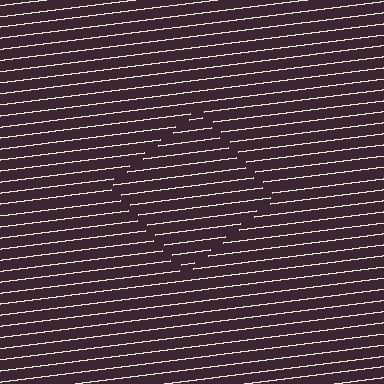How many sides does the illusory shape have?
4 sides — the line-ends trace a square.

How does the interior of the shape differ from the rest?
The interior of the shape contains the same grating, shifted by half a period — the contour is defined by the phase discontinuity where line-ends from the inner and outer gratings abut.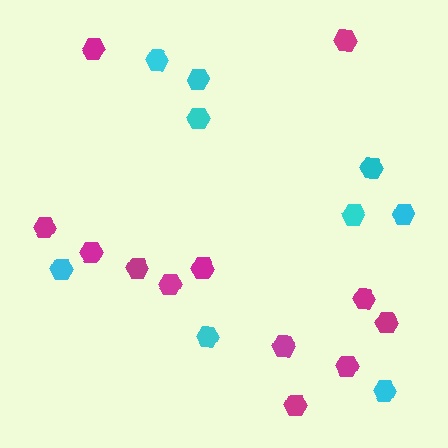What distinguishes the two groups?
There are 2 groups: one group of cyan hexagons (9) and one group of magenta hexagons (12).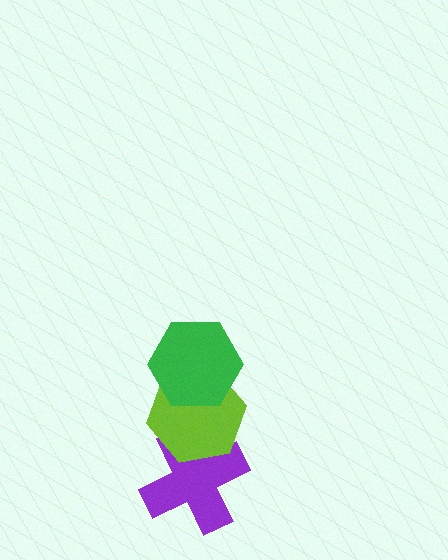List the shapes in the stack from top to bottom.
From top to bottom: the green hexagon, the lime hexagon, the purple cross.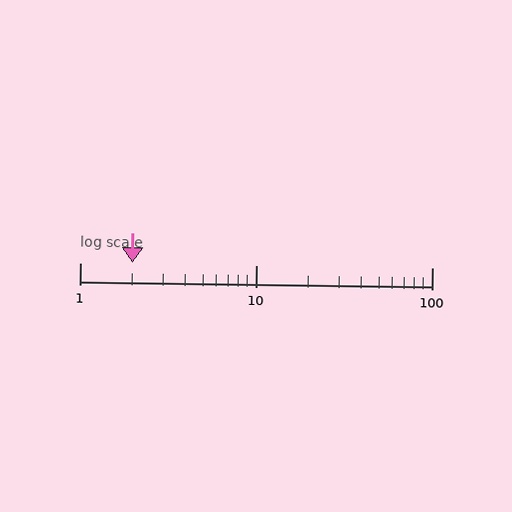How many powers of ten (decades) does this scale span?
The scale spans 2 decades, from 1 to 100.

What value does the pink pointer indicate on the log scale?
The pointer indicates approximately 2.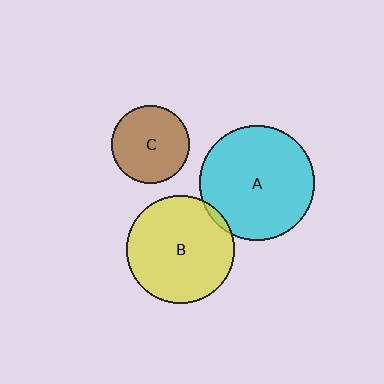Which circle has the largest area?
Circle A (cyan).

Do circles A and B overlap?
Yes.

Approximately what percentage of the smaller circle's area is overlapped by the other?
Approximately 5%.